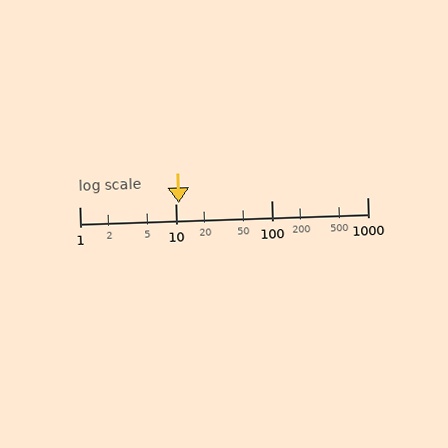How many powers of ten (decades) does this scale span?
The scale spans 3 decades, from 1 to 1000.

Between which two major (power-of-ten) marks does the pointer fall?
The pointer is between 10 and 100.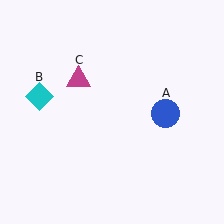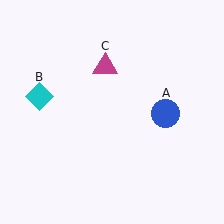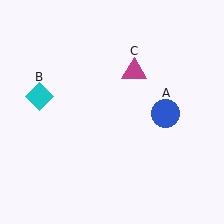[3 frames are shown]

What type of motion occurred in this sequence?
The magenta triangle (object C) rotated clockwise around the center of the scene.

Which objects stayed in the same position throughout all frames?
Blue circle (object A) and cyan diamond (object B) remained stationary.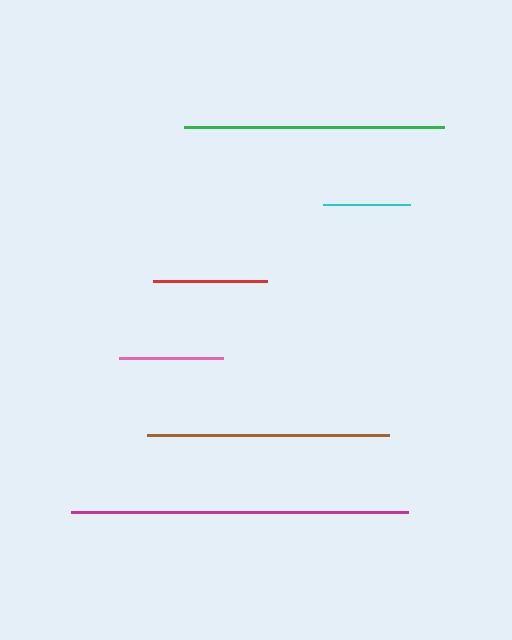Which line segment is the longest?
The magenta line is the longest at approximately 338 pixels.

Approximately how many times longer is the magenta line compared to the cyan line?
The magenta line is approximately 3.9 times the length of the cyan line.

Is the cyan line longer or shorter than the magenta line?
The magenta line is longer than the cyan line.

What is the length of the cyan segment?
The cyan segment is approximately 87 pixels long.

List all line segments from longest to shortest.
From longest to shortest: magenta, green, brown, red, pink, cyan.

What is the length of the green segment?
The green segment is approximately 259 pixels long.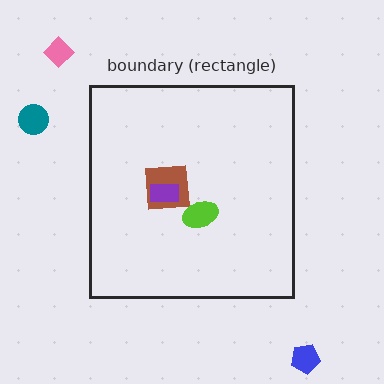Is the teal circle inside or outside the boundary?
Outside.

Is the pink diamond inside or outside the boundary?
Outside.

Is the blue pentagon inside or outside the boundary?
Outside.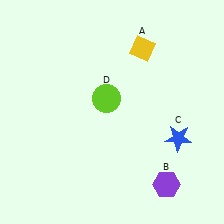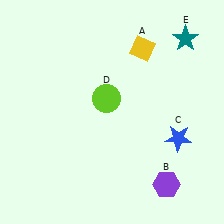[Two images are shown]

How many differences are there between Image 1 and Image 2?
There is 1 difference between the two images.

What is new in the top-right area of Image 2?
A teal star (E) was added in the top-right area of Image 2.